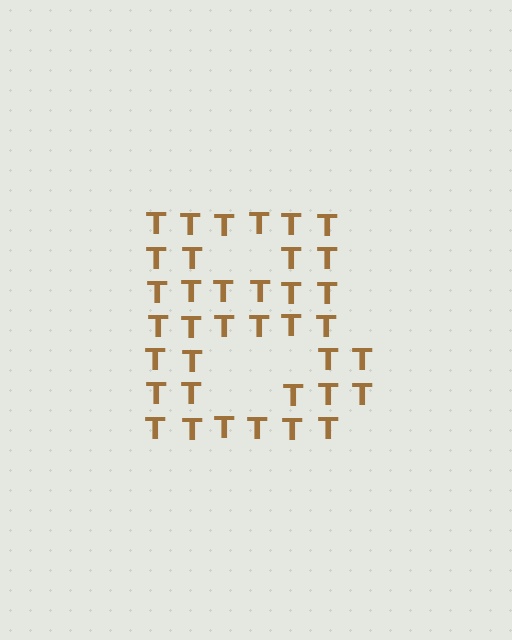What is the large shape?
The large shape is the letter B.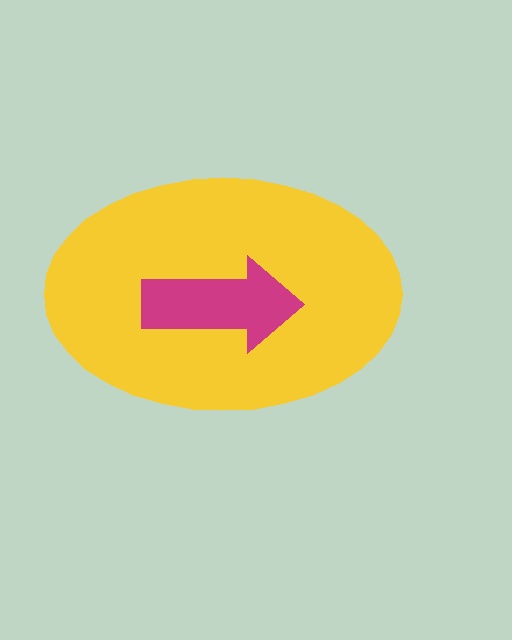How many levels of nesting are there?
2.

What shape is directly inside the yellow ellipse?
The magenta arrow.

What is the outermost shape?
The yellow ellipse.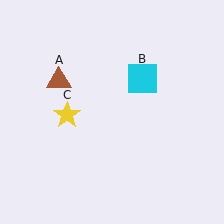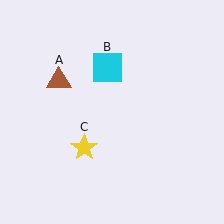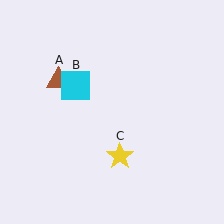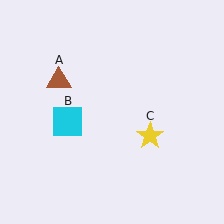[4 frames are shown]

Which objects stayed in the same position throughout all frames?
Brown triangle (object A) remained stationary.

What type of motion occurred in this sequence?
The cyan square (object B), yellow star (object C) rotated counterclockwise around the center of the scene.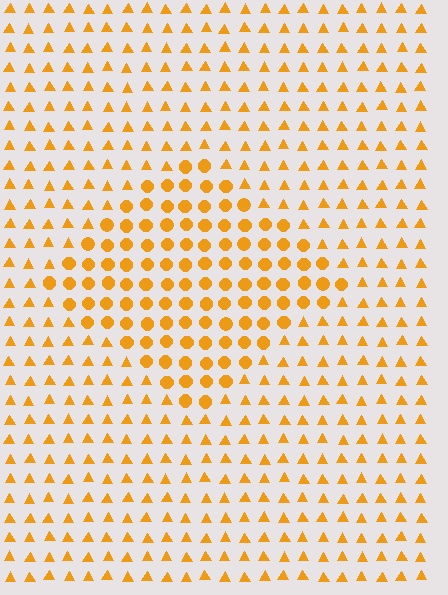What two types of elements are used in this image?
The image uses circles inside the diamond region and triangles outside it.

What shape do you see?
I see a diamond.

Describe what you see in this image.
The image is filled with small orange elements arranged in a uniform grid. A diamond-shaped region contains circles, while the surrounding area contains triangles. The boundary is defined purely by the change in element shape.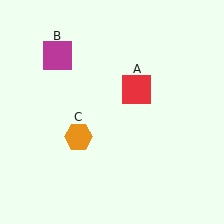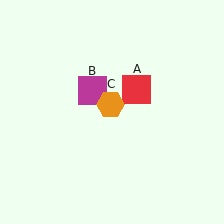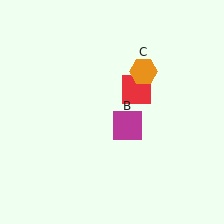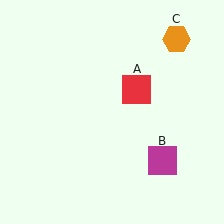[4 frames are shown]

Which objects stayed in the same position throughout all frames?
Red square (object A) remained stationary.